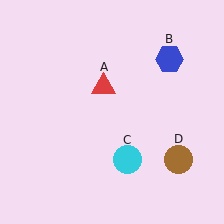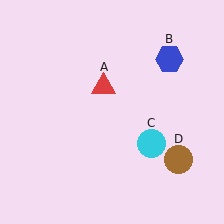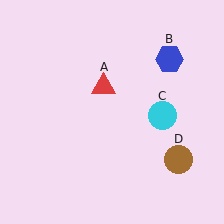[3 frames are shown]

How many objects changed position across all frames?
1 object changed position: cyan circle (object C).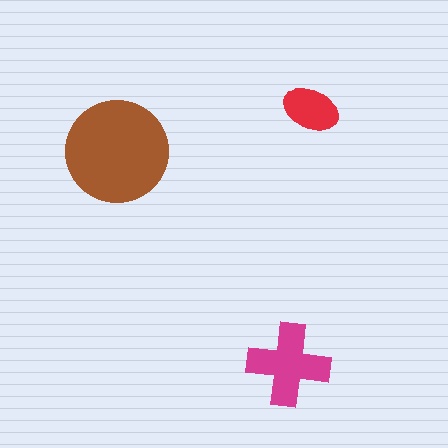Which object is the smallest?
The red ellipse.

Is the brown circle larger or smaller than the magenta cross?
Larger.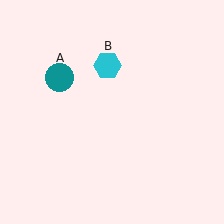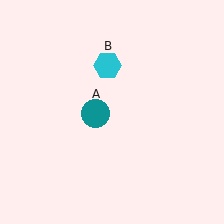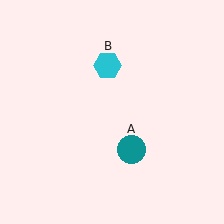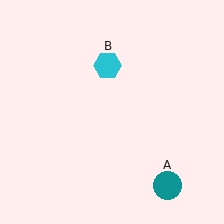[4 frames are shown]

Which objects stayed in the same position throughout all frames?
Cyan hexagon (object B) remained stationary.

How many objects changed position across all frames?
1 object changed position: teal circle (object A).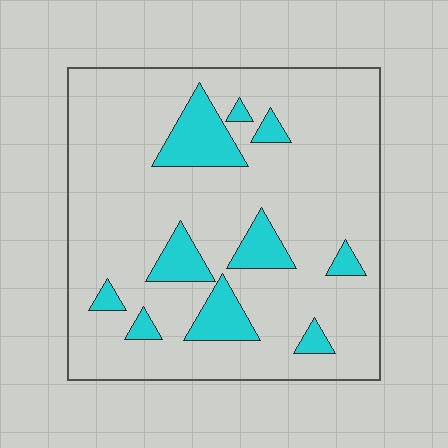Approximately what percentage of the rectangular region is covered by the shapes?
Approximately 15%.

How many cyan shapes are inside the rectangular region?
10.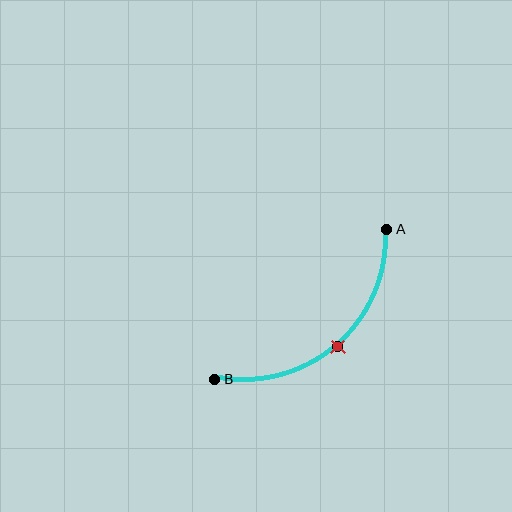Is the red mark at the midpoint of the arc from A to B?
Yes. The red mark lies on the arc at equal arc-length from both A and B — it is the arc midpoint.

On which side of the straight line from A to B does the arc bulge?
The arc bulges below and to the right of the straight line connecting A and B.